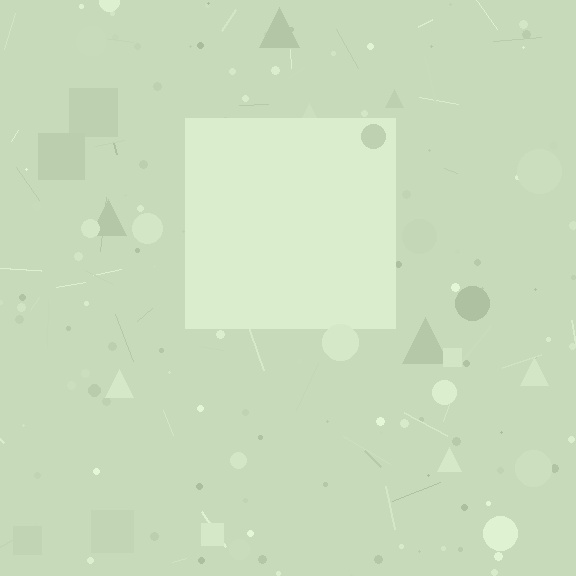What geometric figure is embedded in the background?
A square is embedded in the background.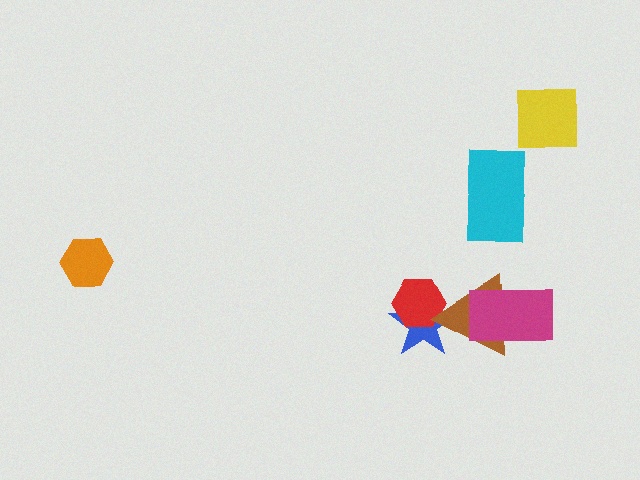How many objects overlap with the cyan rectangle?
0 objects overlap with the cyan rectangle.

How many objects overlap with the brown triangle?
3 objects overlap with the brown triangle.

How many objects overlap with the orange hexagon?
0 objects overlap with the orange hexagon.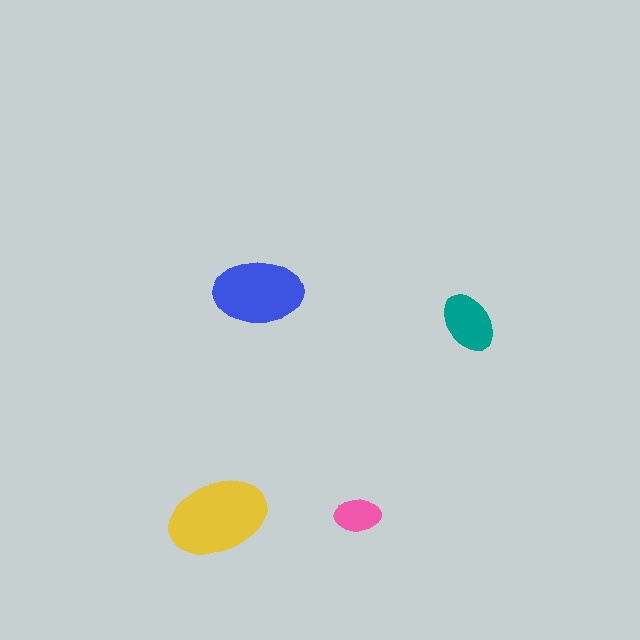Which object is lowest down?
The yellow ellipse is bottommost.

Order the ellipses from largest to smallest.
the yellow one, the blue one, the teal one, the pink one.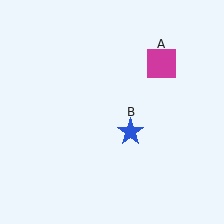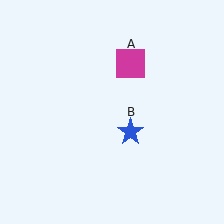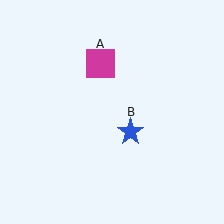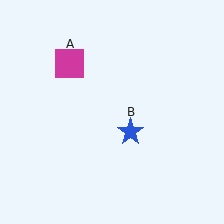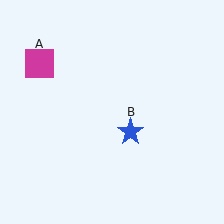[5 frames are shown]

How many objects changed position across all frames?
1 object changed position: magenta square (object A).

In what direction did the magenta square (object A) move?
The magenta square (object A) moved left.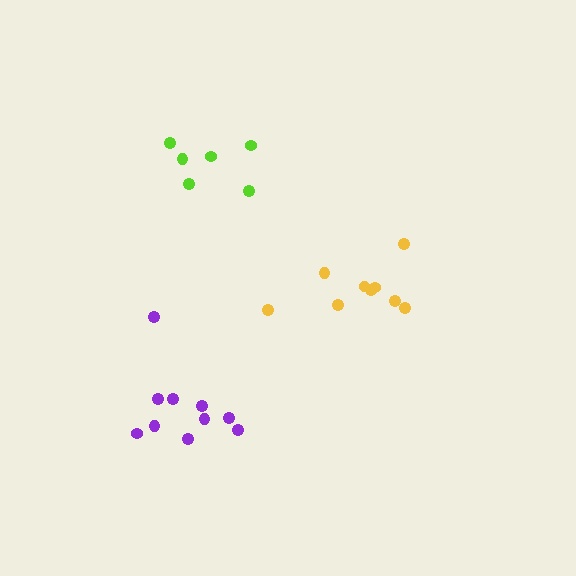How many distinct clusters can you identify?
There are 3 distinct clusters.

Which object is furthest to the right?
The yellow cluster is rightmost.